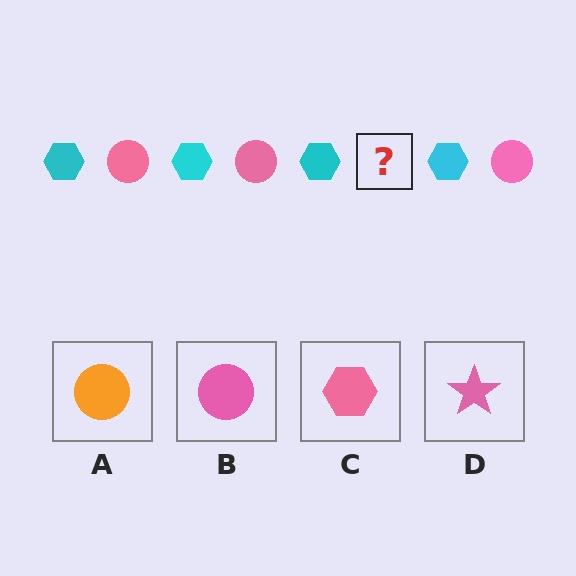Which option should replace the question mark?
Option B.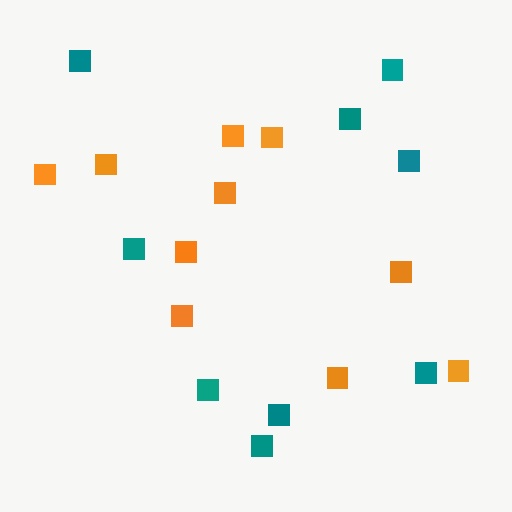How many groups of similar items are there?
There are 2 groups: one group of orange squares (10) and one group of teal squares (9).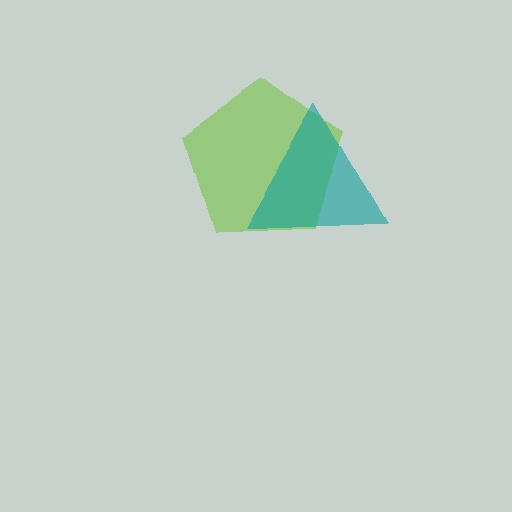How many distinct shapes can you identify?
There are 2 distinct shapes: a lime pentagon, a teal triangle.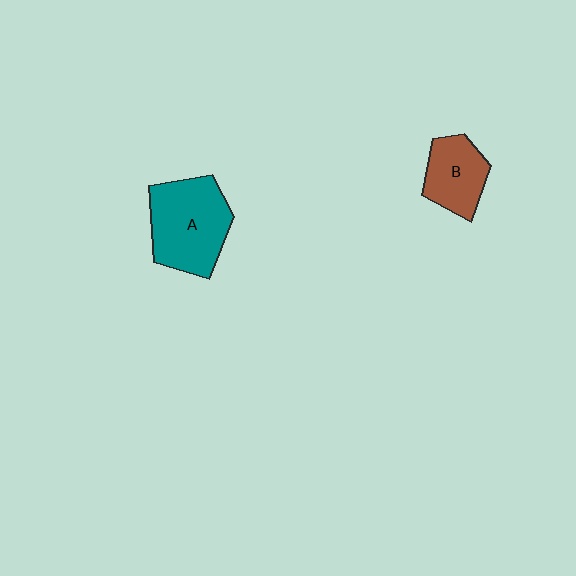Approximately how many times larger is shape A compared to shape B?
Approximately 1.6 times.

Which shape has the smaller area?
Shape B (brown).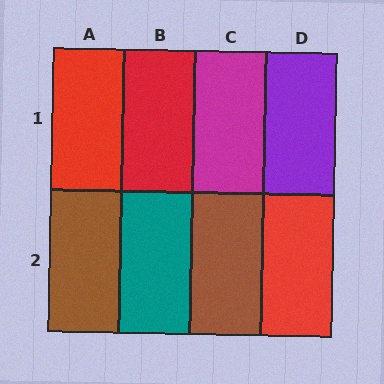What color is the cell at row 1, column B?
Red.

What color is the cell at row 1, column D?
Purple.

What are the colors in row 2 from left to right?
Brown, teal, brown, red.